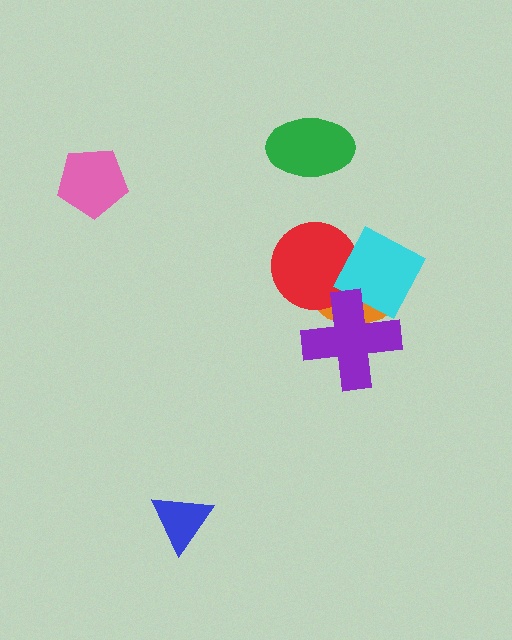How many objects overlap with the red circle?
3 objects overlap with the red circle.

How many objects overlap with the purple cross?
3 objects overlap with the purple cross.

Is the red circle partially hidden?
Yes, it is partially covered by another shape.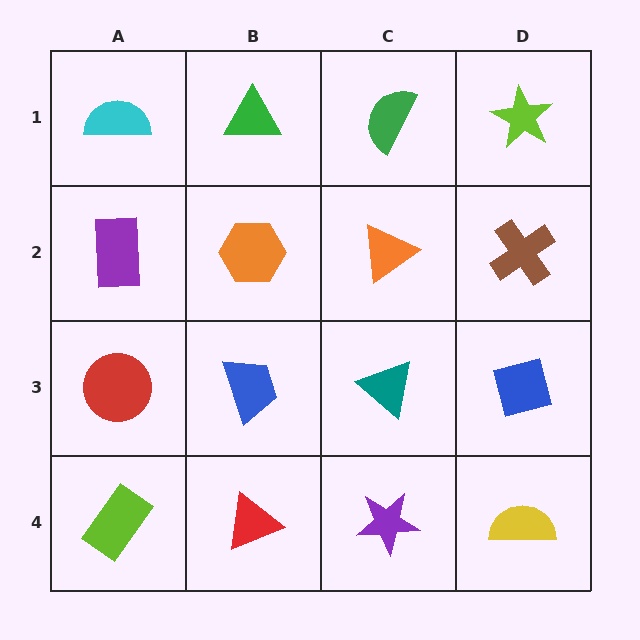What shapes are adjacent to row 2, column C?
A green semicircle (row 1, column C), a teal triangle (row 3, column C), an orange hexagon (row 2, column B), a brown cross (row 2, column D).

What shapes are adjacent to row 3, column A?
A purple rectangle (row 2, column A), a lime rectangle (row 4, column A), a blue trapezoid (row 3, column B).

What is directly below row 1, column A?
A purple rectangle.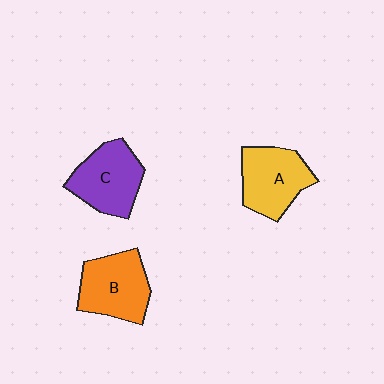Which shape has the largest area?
Shape B (orange).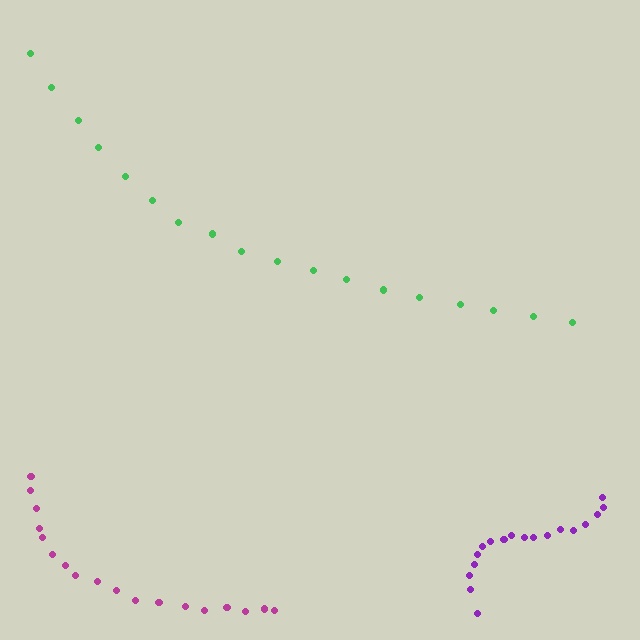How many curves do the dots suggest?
There are 3 distinct paths.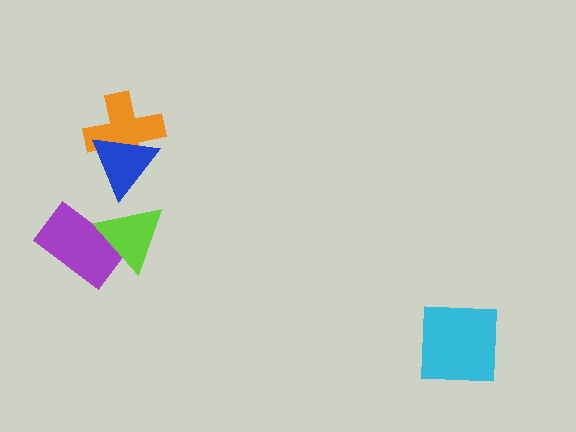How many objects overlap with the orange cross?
1 object overlaps with the orange cross.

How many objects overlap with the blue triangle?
1 object overlaps with the blue triangle.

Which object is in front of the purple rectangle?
The lime triangle is in front of the purple rectangle.